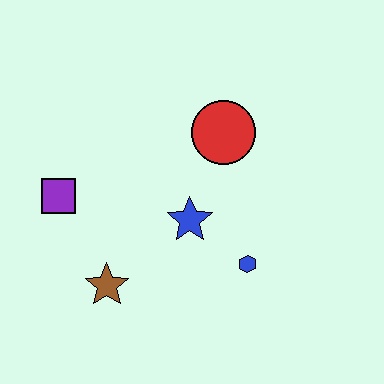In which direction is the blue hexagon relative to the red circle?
The blue hexagon is below the red circle.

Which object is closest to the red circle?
The blue star is closest to the red circle.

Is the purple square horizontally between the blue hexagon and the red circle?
No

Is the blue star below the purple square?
Yes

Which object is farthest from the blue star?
The purple square is farthest from the blue star.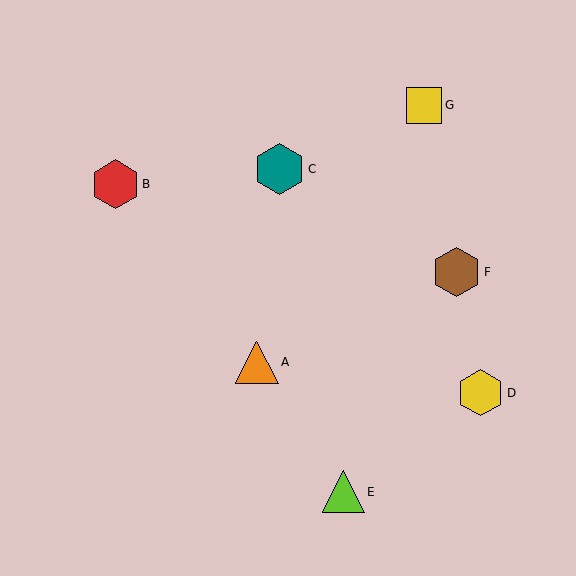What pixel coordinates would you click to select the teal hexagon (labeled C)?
Click at (280, 169) to select the teal hexagon C.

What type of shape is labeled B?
Shape B is a red hexagon.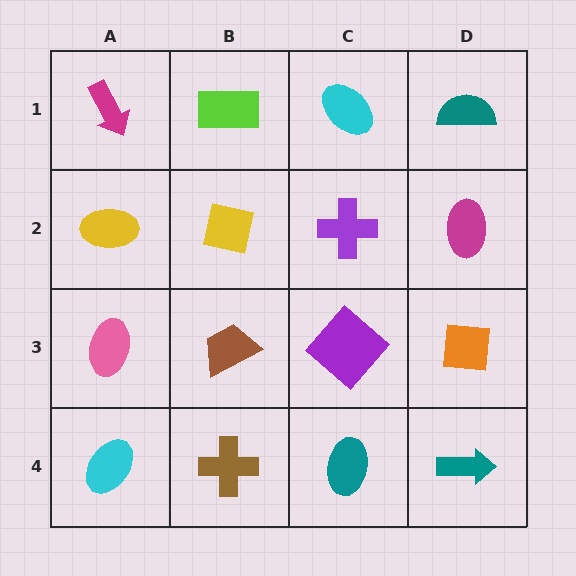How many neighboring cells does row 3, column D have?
3.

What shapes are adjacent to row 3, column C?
A purple cross (row 2, column C), a teal ellipse (row 4, column C), a brown trapezoid (row 3, column B), an orange square (row 3, column D).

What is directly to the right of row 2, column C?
A magenta ellipse.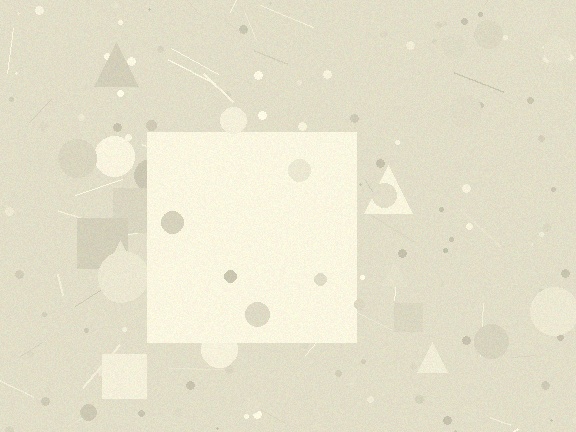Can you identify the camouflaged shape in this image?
The camouflaged shape is a square.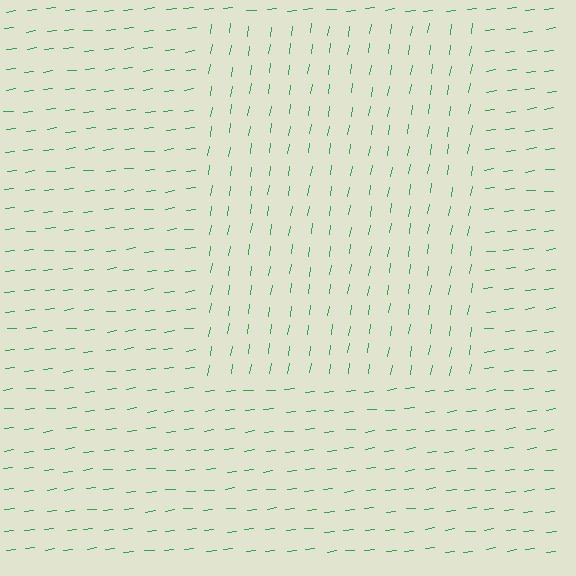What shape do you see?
I see a rectangle.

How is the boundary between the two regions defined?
The boundary is defined purely by a change in line orientation (approximately 74 degrees difference). All lines are the same color and thickness.